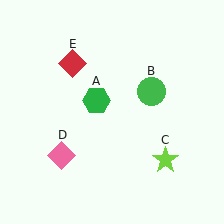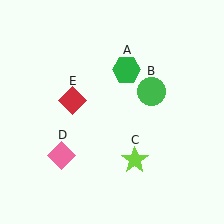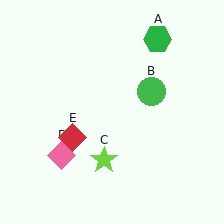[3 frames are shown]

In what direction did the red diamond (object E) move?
The red diamond (object E) moved down.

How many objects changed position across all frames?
3 objects changed position: green hexagon (object A), lime star (object C), red diamond (object E).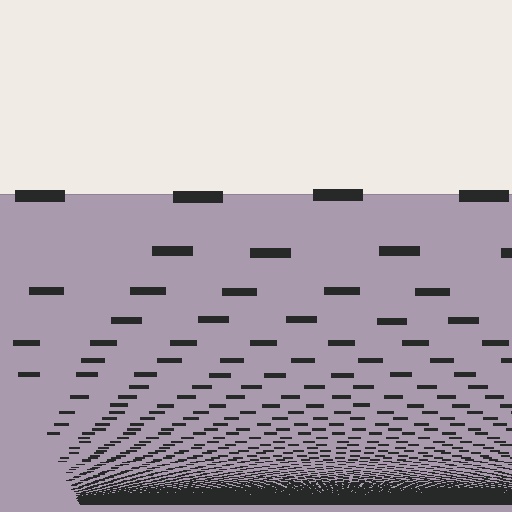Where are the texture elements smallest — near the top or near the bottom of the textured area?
Near the bottom.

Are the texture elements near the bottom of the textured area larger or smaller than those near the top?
Smaller. The gradient is inverted — elements near the bottom are smaller and denser.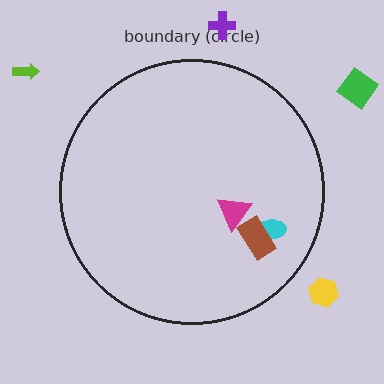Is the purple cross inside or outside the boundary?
Outside.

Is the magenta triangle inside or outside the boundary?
Inside.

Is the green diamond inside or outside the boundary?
Outside.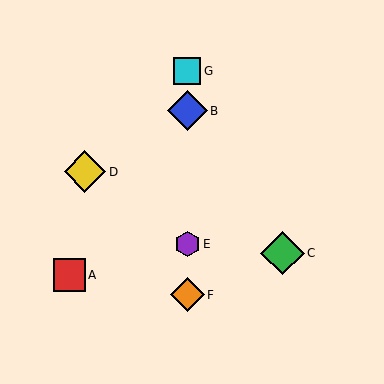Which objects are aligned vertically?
Objects B, E, F, G are aligned vertically.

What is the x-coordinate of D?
Object D is at x≈85.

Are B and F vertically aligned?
Yes, both are at x≈187.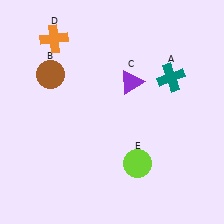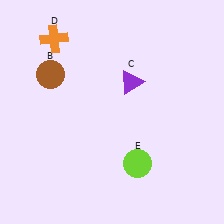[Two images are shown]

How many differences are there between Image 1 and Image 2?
There is 1 difference between the two images.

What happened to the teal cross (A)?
The teal cross (A) was removed in Image 2. It was in the top-right area of Image 1.